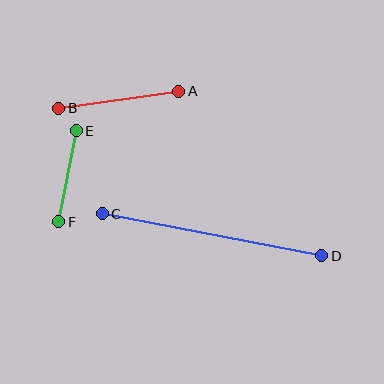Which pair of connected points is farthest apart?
Points C and D are farthest apart.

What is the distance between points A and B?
The distance is approximately 121 pixels.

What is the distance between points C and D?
The distance is approximately 223 pixels.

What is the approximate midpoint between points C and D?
The midpoint is at approximately (212, 235) pixels.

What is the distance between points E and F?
The distance is approximately 93 pixels.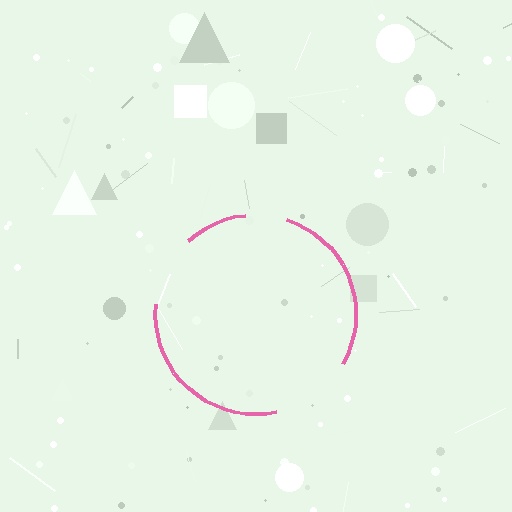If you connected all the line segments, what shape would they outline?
They would outline a circle.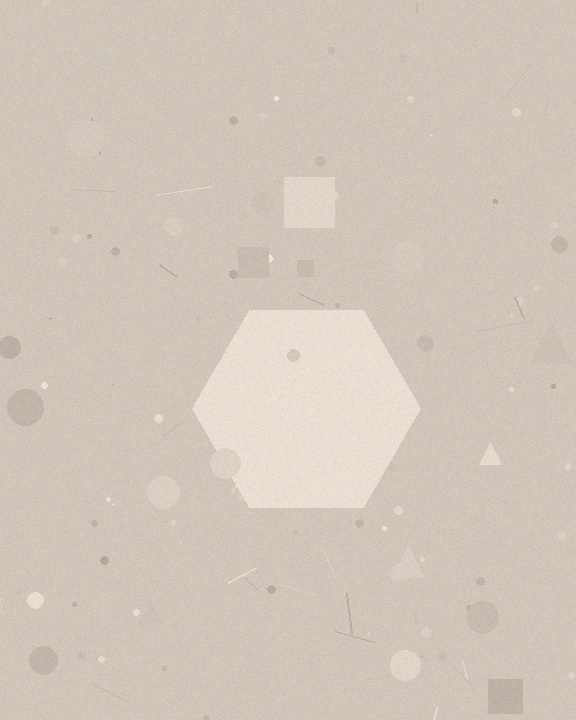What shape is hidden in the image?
A hexagon is hidden in the image.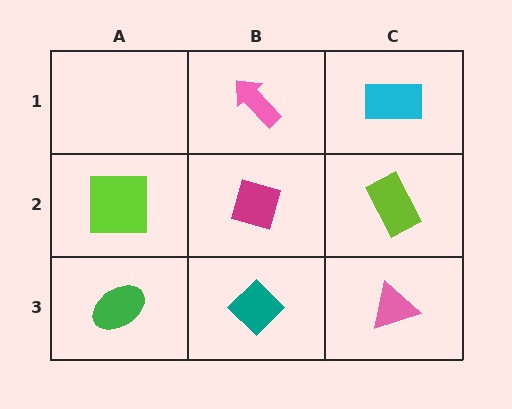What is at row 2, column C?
A lime rectangle.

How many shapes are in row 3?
3 shapes.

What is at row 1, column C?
A cyan rectangle.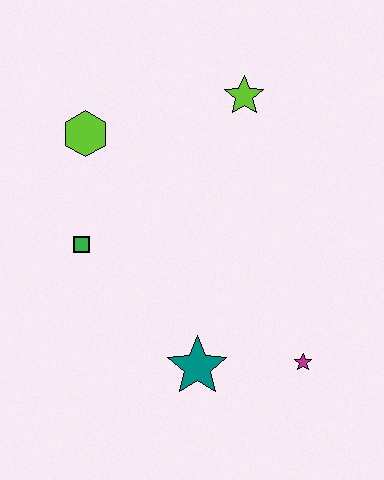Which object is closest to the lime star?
The lime hexagon is closest to the lime star.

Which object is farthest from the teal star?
The lime star is farthest from the teal star.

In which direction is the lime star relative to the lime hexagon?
The lime star is to the right of the lime hexagon.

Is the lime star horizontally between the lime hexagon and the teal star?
No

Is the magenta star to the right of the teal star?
Yes